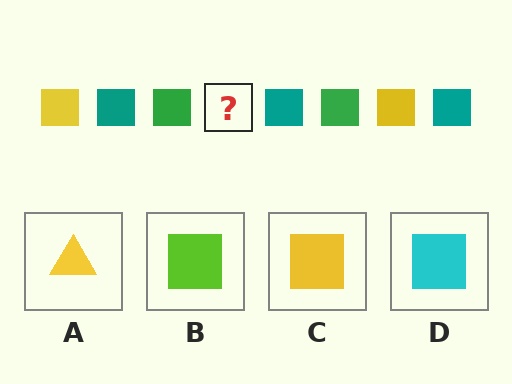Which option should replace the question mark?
Option C.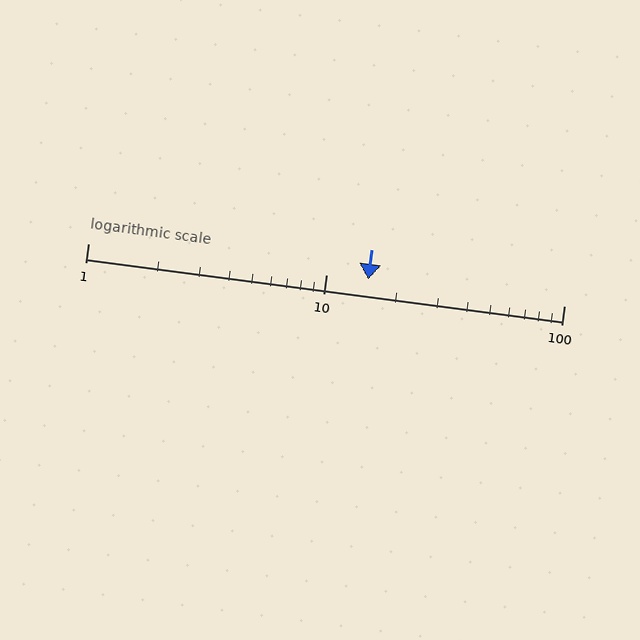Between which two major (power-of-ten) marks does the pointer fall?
The pointer is between 10 and 100.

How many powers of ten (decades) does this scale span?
The scale spans 2 decades, from 1 to 100.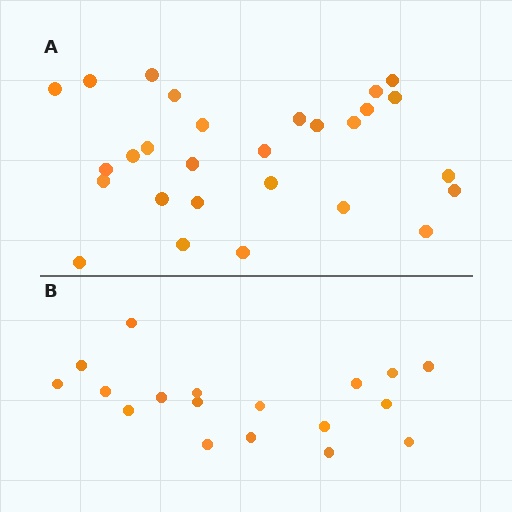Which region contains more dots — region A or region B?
Region A (the top region) has more dots.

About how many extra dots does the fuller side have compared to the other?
Region A has roughly 10 or so more dots than region B.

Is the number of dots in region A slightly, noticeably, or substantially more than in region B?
Region A has substantially more. The ratio is roughly 1.6 to 1.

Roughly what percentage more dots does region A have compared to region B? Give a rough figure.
About 55% more.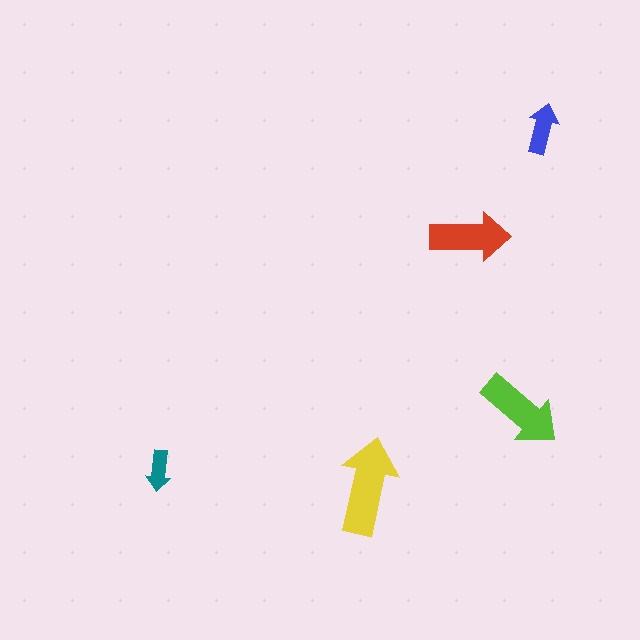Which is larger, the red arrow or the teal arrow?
The red one.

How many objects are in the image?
There are 5 objects in the image.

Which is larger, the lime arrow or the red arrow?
The lime one.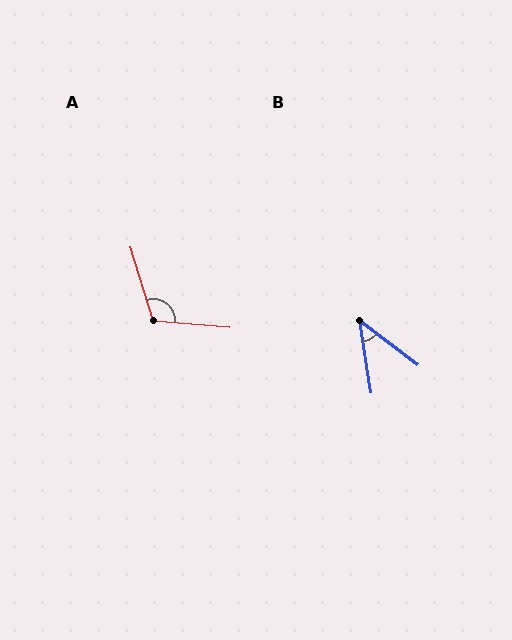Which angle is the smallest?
B, at approximately 44 degrees.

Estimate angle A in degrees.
Approximately 112 degrees.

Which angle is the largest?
A, at approximately 112 degrees.